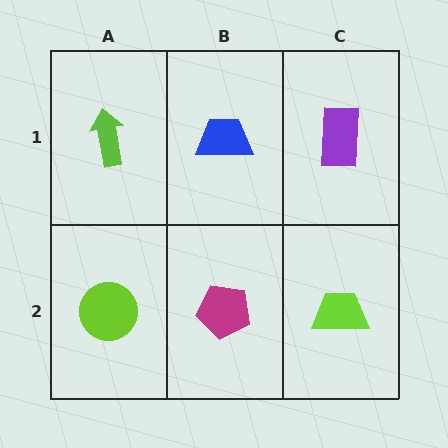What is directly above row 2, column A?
A lime arrow.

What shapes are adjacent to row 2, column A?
A lime arrow (row 1, column A), a magenta pentagon (row 2, column B).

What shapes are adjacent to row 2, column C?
A purple rectangle (row 1, column C), a magenta pentagon (row 2, column B).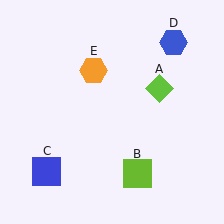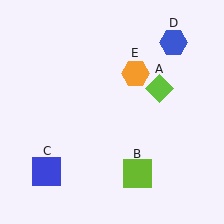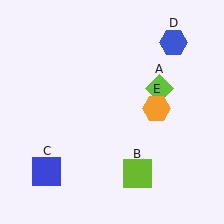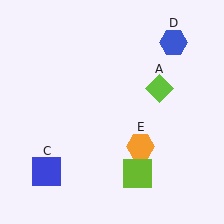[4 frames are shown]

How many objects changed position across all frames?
1 object changed position: orange hexagon (object E).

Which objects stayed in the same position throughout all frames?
Lime diamond (object A) and lime square (object B) and blue square (object C) and blue hexagon (object D) remained stationary.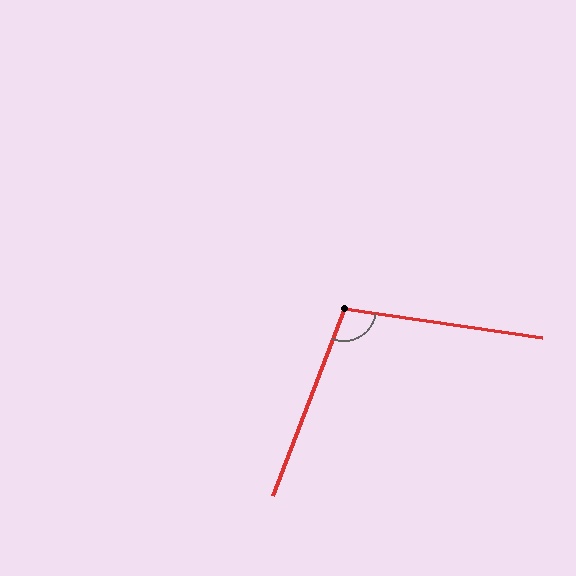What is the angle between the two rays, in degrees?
Approximately 103 degrees.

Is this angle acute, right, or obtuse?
It is obtuse.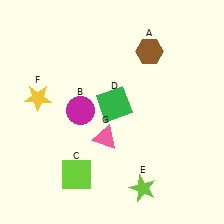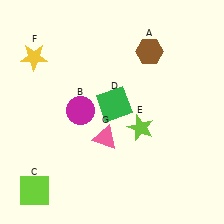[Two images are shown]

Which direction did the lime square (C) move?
The lime square (C) moved left.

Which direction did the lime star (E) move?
The lime star (E) moved up.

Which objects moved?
The objects that moved are: the lime square (C), the lime star (E), the yellow star (F).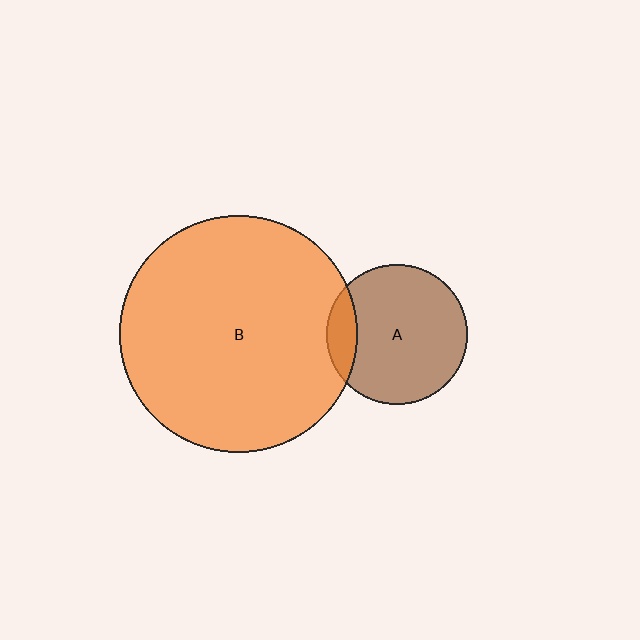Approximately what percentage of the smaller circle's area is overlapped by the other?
Approximately 15%.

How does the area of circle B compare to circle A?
Approximately 2.9 times.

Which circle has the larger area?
Circle B (orange).